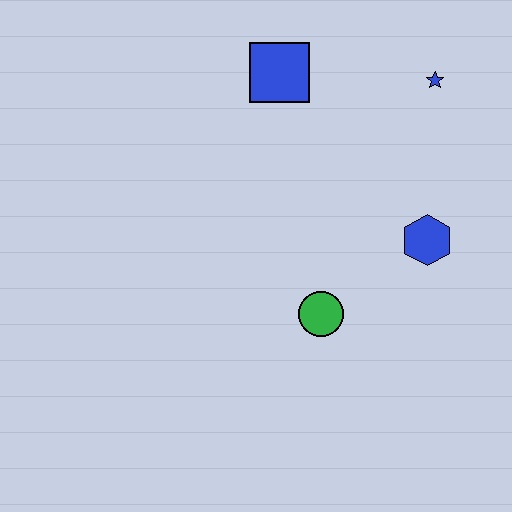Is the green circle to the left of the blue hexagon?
Yes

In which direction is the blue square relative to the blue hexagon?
The blue square is above the blue hexagon.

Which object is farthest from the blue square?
The green circle is farthest from the blue square.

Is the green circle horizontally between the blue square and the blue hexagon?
Yes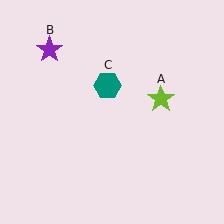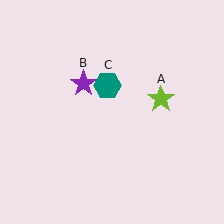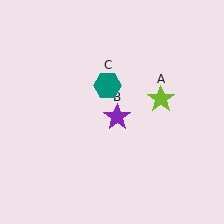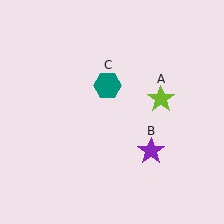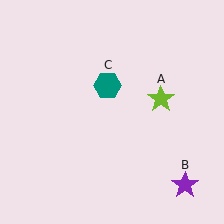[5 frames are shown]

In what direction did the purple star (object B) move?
The purple star (object B) moved down and to the right.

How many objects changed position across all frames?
1 object changed position: purple star (object B).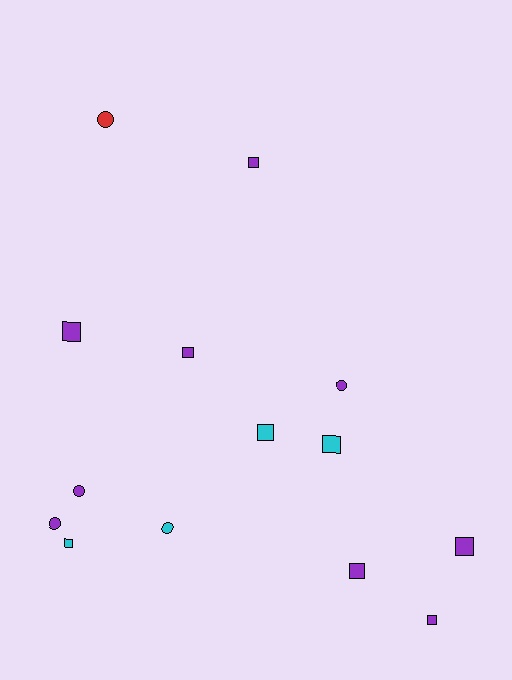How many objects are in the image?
There are 14 objects.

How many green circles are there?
There are no green circles.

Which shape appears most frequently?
Square, with 9 objects.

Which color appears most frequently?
Purple, with 9 objects.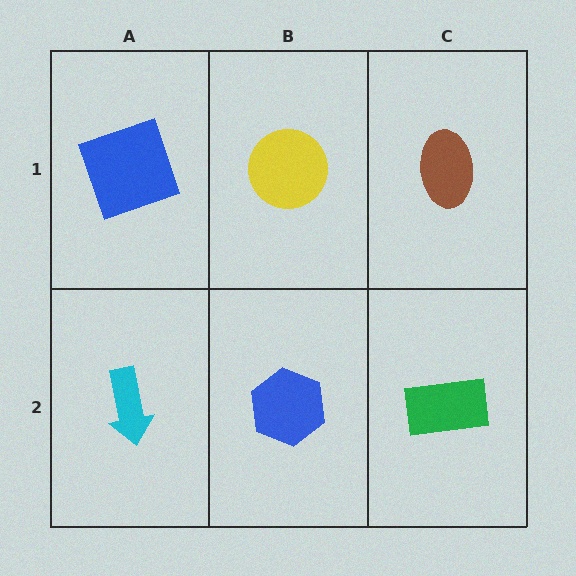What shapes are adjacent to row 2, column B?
A yellow circle (row 1, column B), a cyan arrow (row 2, column A), a green rectangle (row 2, column C).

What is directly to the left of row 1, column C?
A yellow circle.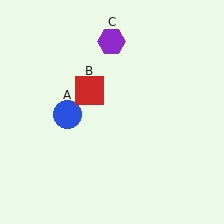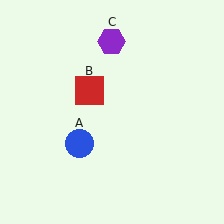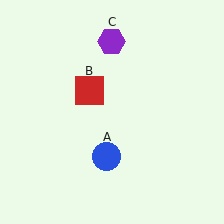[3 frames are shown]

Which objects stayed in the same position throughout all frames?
Red square (object B) and purple hexagon (object C) remained stationary.